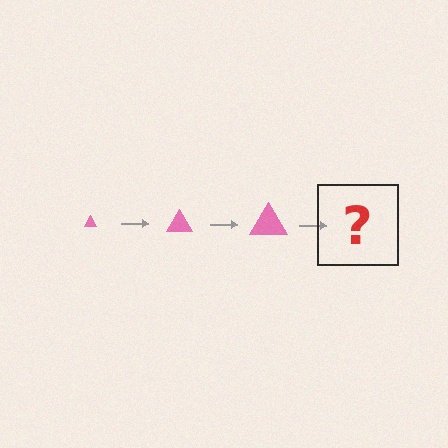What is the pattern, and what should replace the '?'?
The pattern is that the triangle gets progressively larger each step. The '?' should be a pink triangle, larger than the previous one.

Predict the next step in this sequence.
The next step is a pink triangle, larger than the previous one.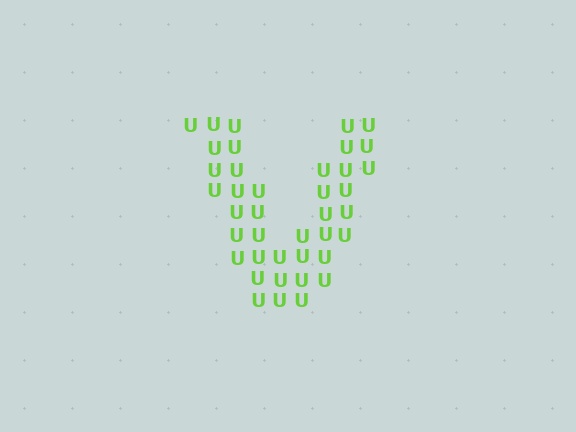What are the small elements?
The small elements are letter U's.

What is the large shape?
The large shape is the letter V.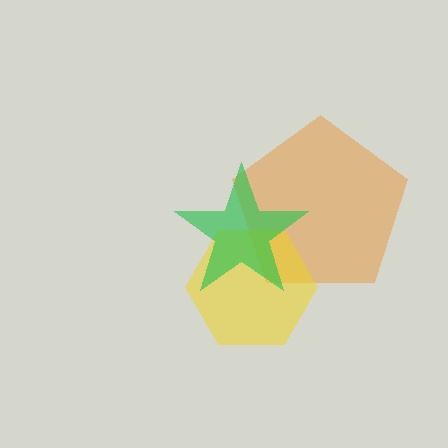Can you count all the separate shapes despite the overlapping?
Yes, there are 3 separate shapes.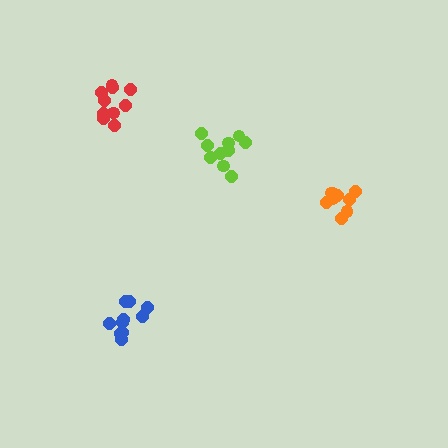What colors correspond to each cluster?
The clusters are colored: orange, lime, blue, red.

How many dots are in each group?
Group 1: 9 dots, Group 2: 10 dots, Group 3: 10 dots, Group 4: 10 dots (39 total).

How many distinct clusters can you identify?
There are 4 distinct clusters.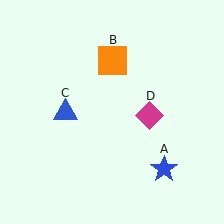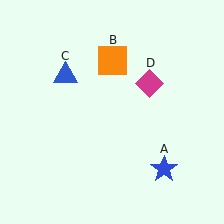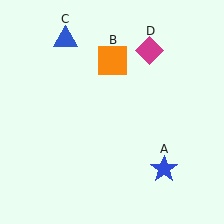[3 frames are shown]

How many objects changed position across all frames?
2 objects changed position: blue triangle (object C), magenta diamond (object D).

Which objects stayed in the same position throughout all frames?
Blue star (object A) and orange square (object B) remained stationary.